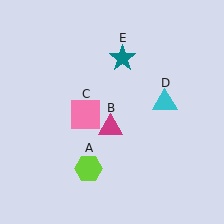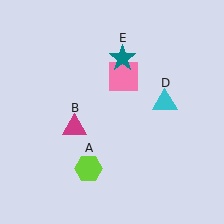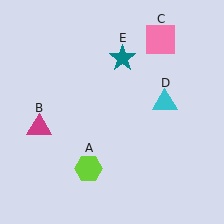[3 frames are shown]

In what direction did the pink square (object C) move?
The pink square (object C) moved up and to the right.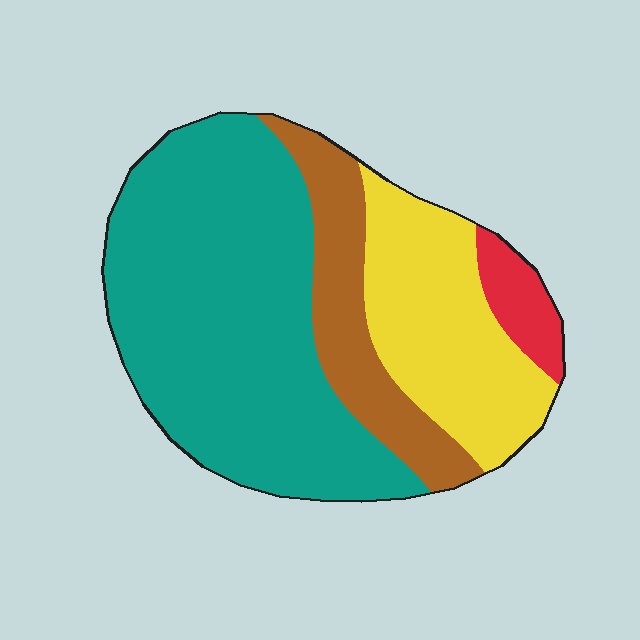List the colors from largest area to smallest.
From largest to smallest: teal, yellow, brown, red.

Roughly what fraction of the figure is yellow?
Yellow covers around 25% of the figure.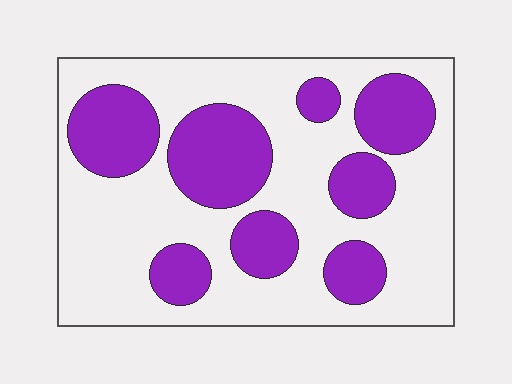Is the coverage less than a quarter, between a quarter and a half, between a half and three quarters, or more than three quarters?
Between a quarter and a half.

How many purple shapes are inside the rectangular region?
8.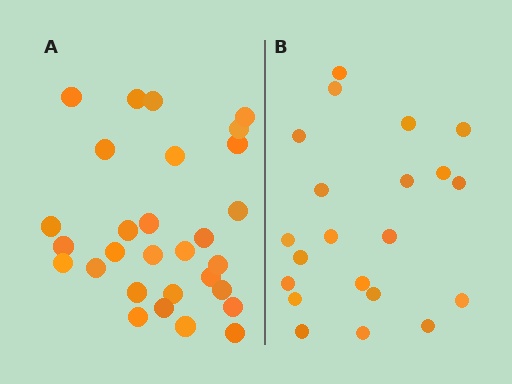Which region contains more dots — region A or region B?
Region A (the left region) has more dots.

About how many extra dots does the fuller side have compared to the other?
Region A has roughly 8 or so more dots than region B.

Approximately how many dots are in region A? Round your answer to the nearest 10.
About 30 dots. (The exact count is 29, which rounds to 30.)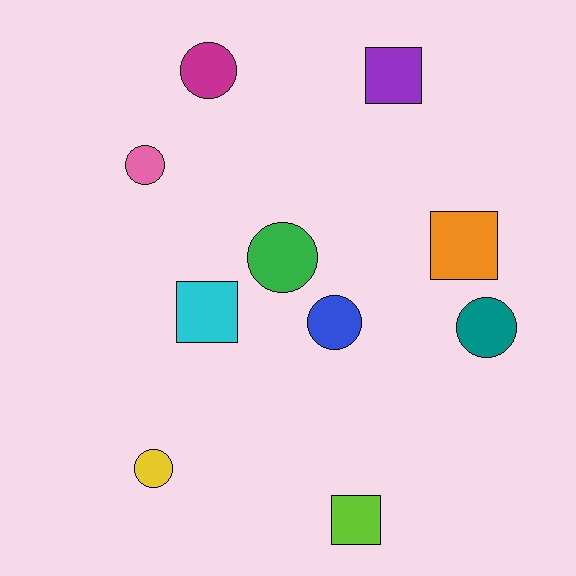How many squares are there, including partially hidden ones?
There are 4 squares.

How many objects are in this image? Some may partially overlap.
There are 10 objects.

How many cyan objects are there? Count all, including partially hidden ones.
There is 1 cyan object.